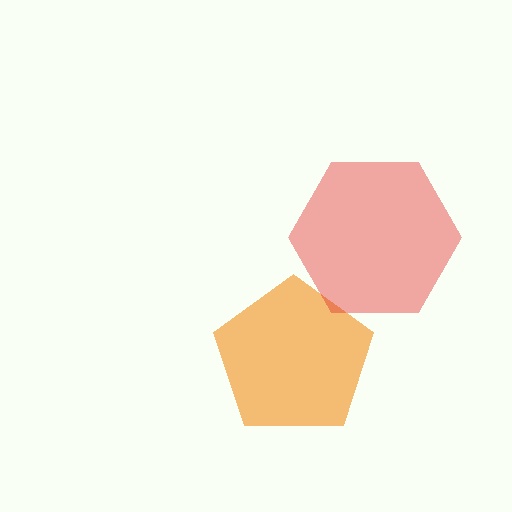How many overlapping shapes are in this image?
There are 2 overlapping shapes in the image.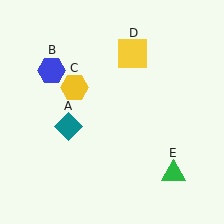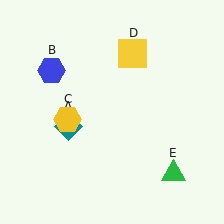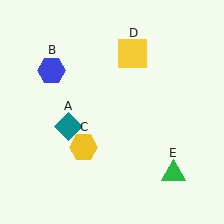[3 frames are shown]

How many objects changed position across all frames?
1 object changed position: yellow hexagon (object C).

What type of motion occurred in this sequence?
The yellow hexagon (object C) rotated counterclockwise around the center of the scene.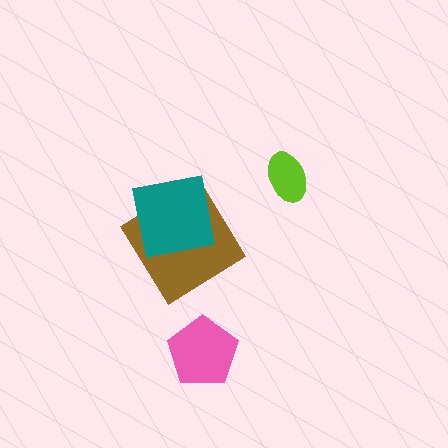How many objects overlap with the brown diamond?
1 object overlaps with the brown diamond.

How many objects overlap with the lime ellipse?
0 objects overlap with the lime ellipse.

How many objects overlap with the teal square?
1 object overlaps with the teal square.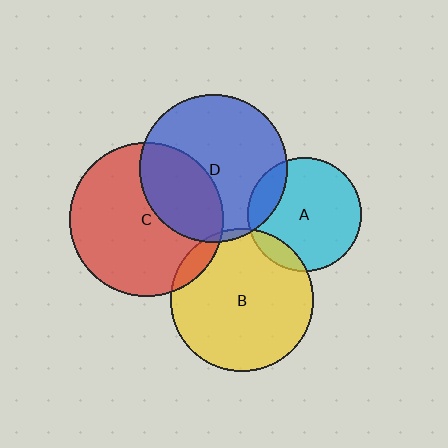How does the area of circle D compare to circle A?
Approximately 1.7 times.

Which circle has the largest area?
Circle C (red).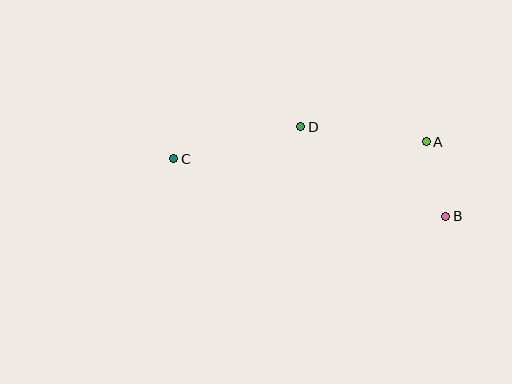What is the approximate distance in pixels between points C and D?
The distance between C and D is approximately 131 pixels.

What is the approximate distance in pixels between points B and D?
The distance between B and D is approximately 171 pixels.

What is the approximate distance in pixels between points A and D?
The distance between A and D is approximately 127 pixels.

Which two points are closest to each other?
Points A and B are closest to each other.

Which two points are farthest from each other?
Points B and C are farthest from each other.